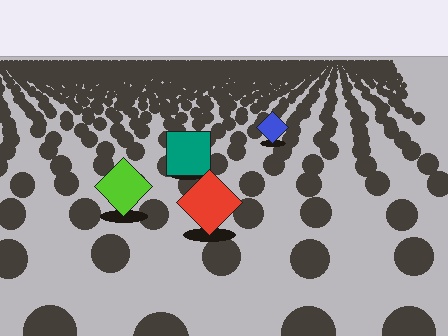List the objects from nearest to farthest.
From nearest to farthest: the red diamond, the lime diamond, the teal square, the blue diamond.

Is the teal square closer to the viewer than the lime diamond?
No. The lime diamond is closer — you can tell from the texture gradient: the ground texture is coarser near it.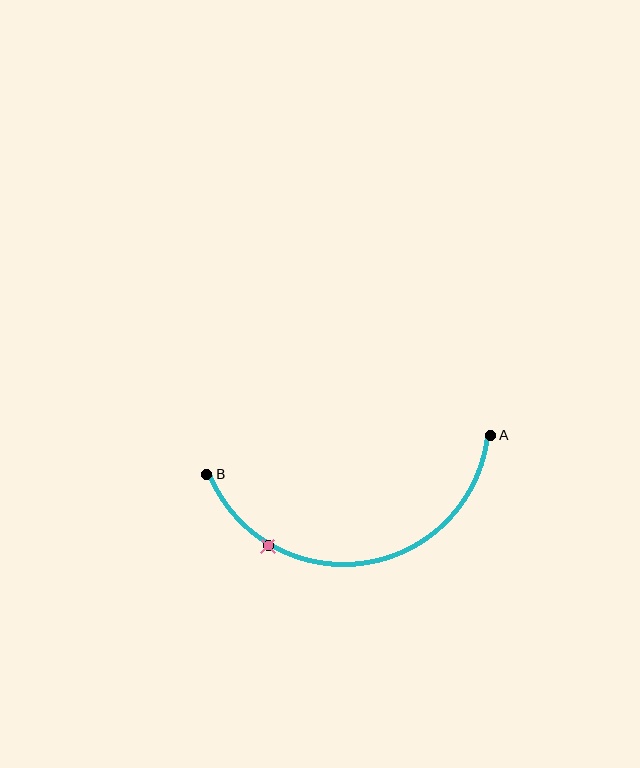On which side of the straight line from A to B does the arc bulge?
The arc bulges below the straight line connecting A and B.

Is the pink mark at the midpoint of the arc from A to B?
No. The pink mark lies on the arc but is closer to endpoint B. The arc midpoint would be at the point on the curve equidistant along the arc from both A and B.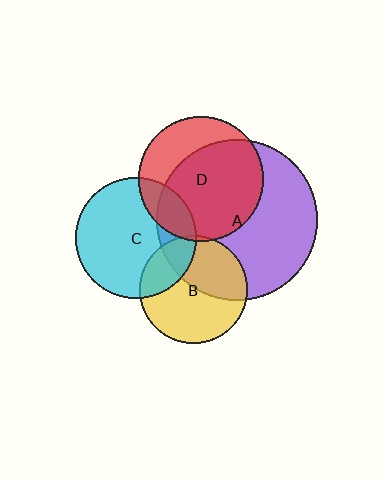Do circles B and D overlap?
Yes.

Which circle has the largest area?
Circle A (purple).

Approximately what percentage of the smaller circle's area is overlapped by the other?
Approximately 5%.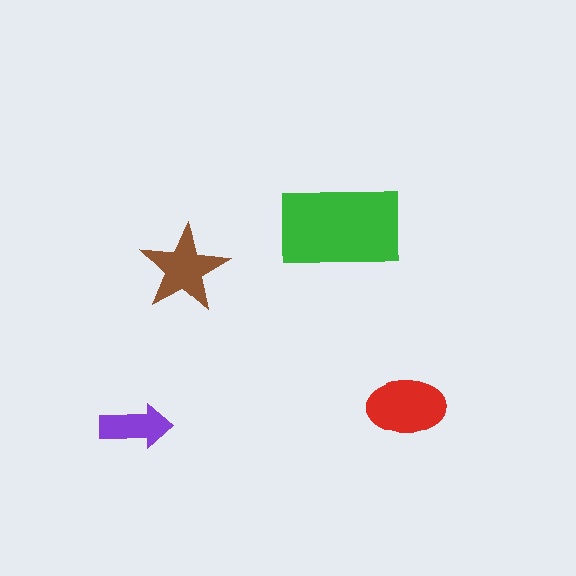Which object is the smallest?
The purple arrow.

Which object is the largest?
The green rectangle.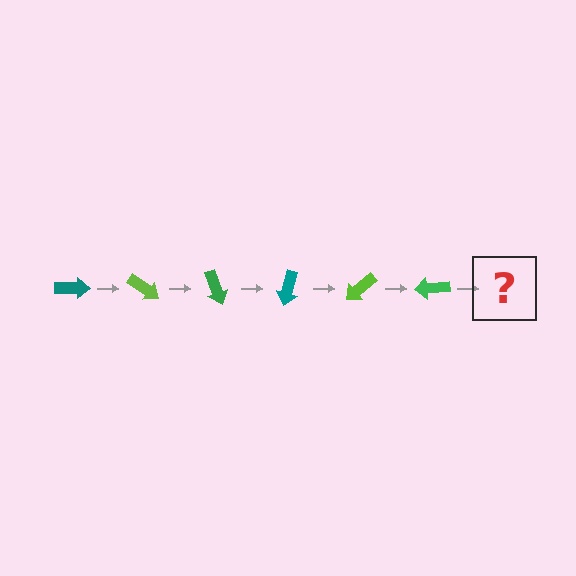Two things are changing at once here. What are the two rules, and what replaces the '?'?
The two rules are that it rotates 35 degrees each step and the color cycles through teal, lime, and green. The '?' should be a teal arrow, rotated 210 degrees from the start.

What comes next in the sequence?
The next element should be a teal arrow, rotated 210 degrees from the start.